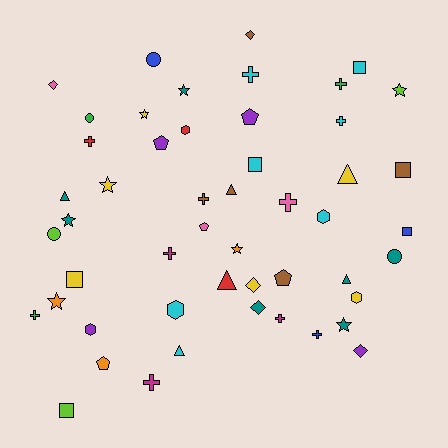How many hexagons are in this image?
There are 5 hexagons.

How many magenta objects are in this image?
There are 3 magenta objects.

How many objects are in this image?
There are 50 objects.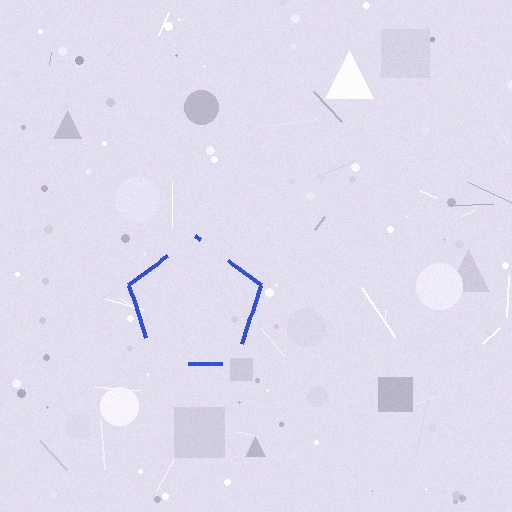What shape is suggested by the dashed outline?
The dashed outline suggests a pentagon.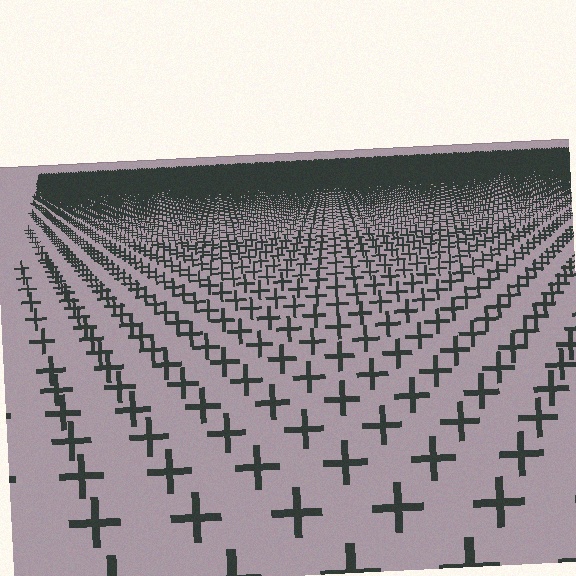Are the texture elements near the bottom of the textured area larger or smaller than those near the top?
Larger. Near the bottom, elements are closer to the viewer and appear at a bigger on-screen size.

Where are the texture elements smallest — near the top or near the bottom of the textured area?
Near the top.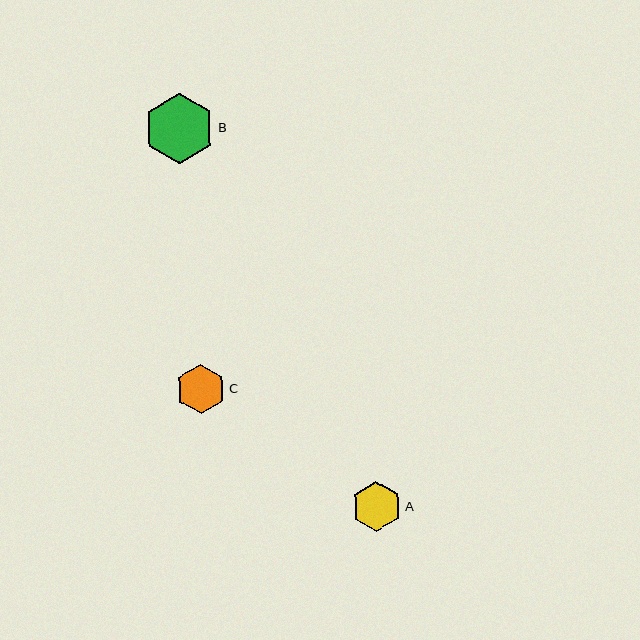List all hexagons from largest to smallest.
From largest to smallest: B, A, C.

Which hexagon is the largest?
Hexagon B is the largest with a size of approximately 71 pixels.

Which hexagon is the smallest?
Hexagon C is the smallest with a size of approximately 50 pixels.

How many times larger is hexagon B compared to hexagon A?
Hexagon B is approximately 1.4 times the size of hexagon A.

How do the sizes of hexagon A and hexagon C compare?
Hexagon A and hexagon C are approximately the same size.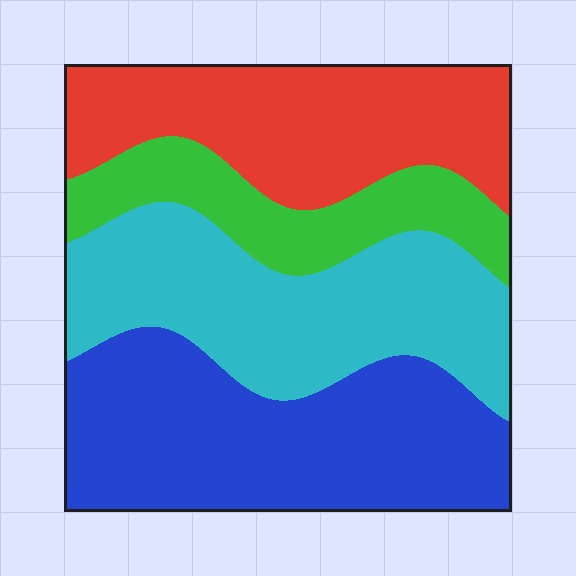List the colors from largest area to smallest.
From largest to smallest: blue, cyan, red, green.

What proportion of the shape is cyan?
Cyan takes up between a sixth and a third of the shape.